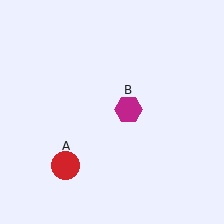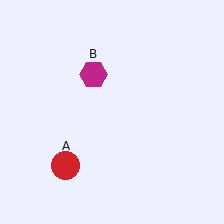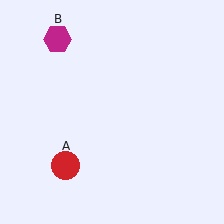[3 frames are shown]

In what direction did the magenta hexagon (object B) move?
The magenta hexagon (object B) moved up and to the left.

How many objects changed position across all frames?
1 object changed position: magenta hexagon (object B).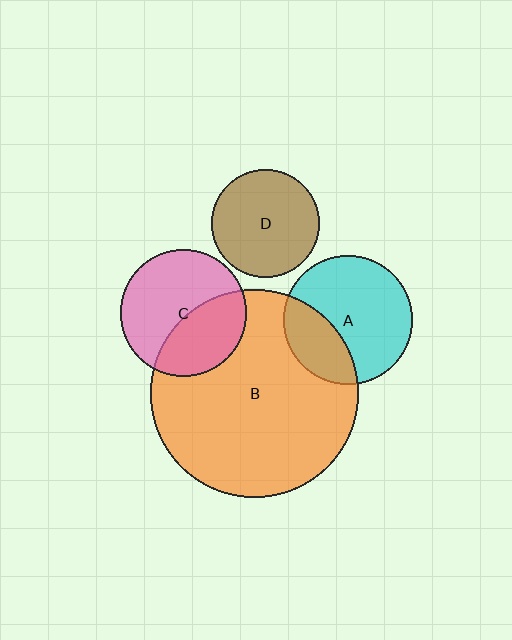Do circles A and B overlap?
Yes.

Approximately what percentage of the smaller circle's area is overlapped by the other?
Approximately 30%.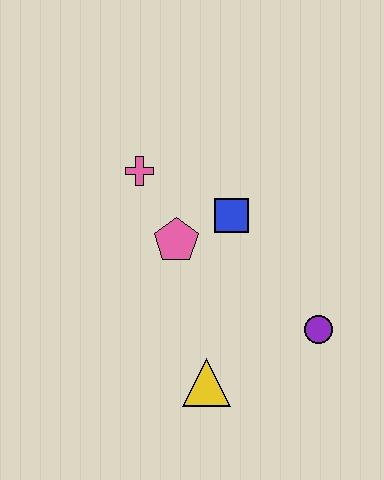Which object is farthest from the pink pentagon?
The purple circle is farthest from the pink pentagon.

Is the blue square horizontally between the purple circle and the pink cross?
Yes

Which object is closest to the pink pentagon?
The blue square is closest to the pink pentagon.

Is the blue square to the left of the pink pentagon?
No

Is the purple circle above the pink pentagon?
No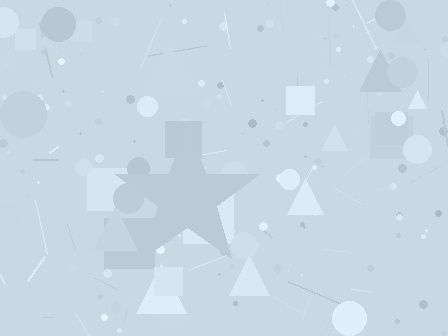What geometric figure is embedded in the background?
A star is embedded in the background.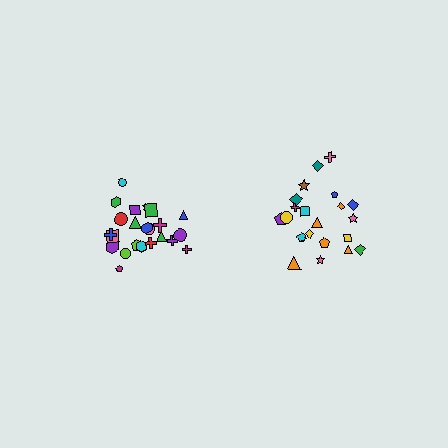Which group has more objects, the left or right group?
The left group.